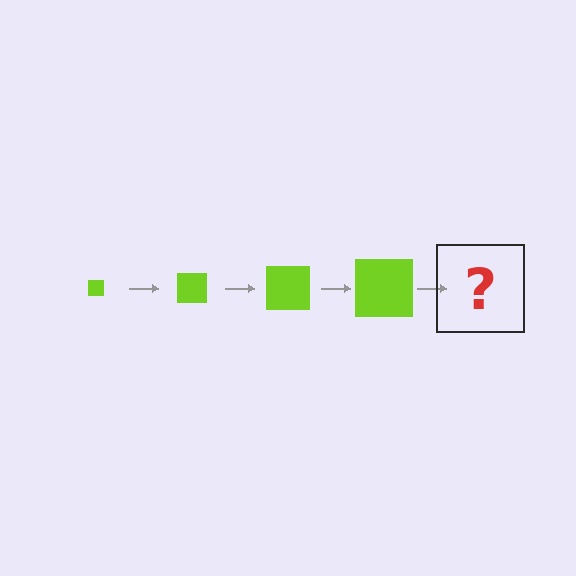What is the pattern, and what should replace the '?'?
The pattern is that the square gets progressively larger each step. The '?' should be a lime square, larger than the previous one.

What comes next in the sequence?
The next element should be a lime square, larger than the previous one.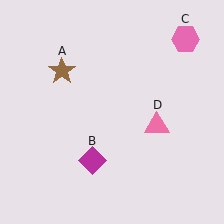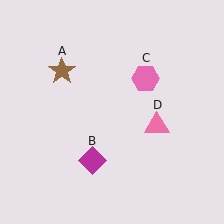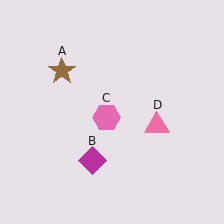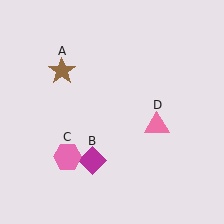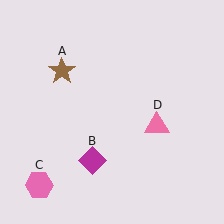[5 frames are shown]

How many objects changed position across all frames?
1 object changed position: pink hexagon (object C).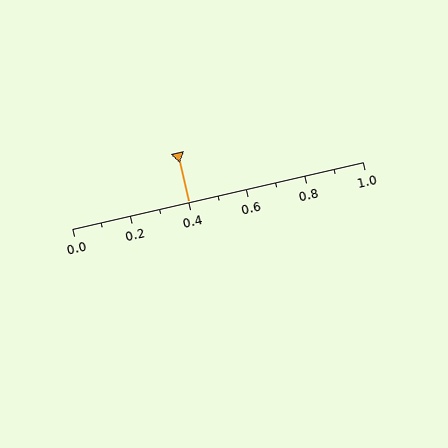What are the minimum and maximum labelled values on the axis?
The axis runs from 0.0 to 1.0.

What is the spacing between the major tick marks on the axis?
The major ticks are spaced 0.2 apart.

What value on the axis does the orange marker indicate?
The marker indicates approximately 0.4.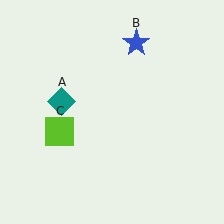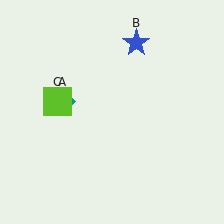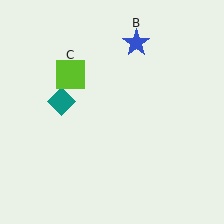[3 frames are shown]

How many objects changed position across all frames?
1 object changed position: lime square (object C).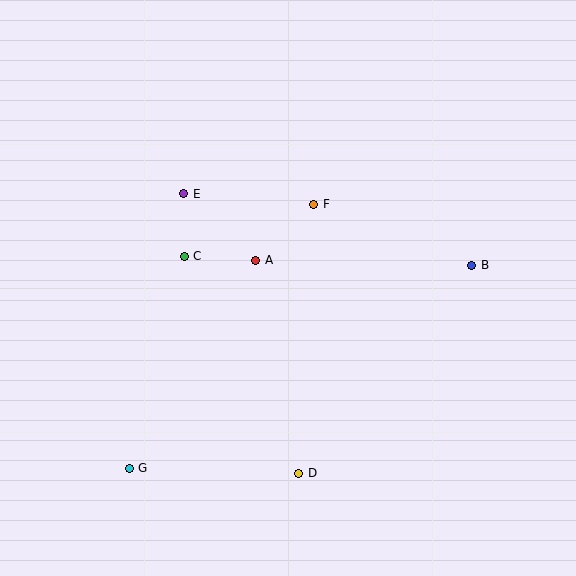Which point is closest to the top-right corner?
Point B is closest to the top-right corner.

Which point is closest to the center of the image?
Point A at (256, 260) is closest to the center.